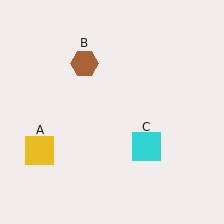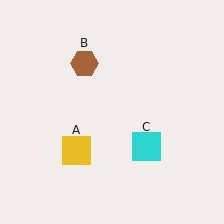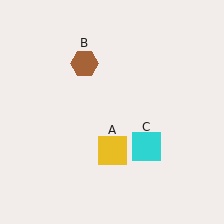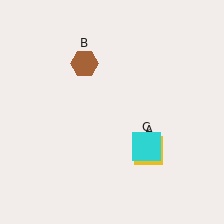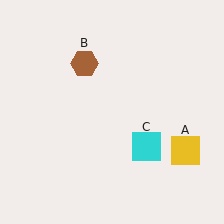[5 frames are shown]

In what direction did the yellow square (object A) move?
The yellow square (object A) moved right.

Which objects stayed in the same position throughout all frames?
Brown hexagon (object B) and cyan square (object C) remained stationary.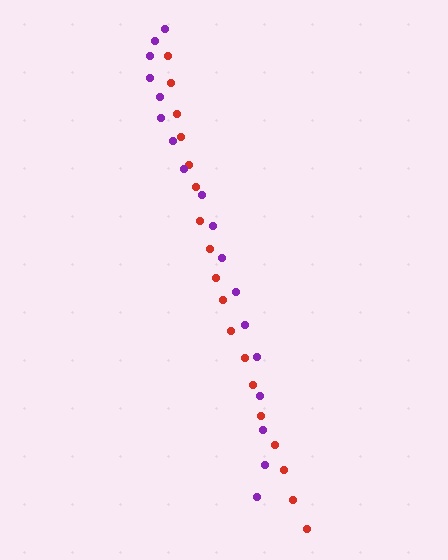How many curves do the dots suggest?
There are 2 distinct paths.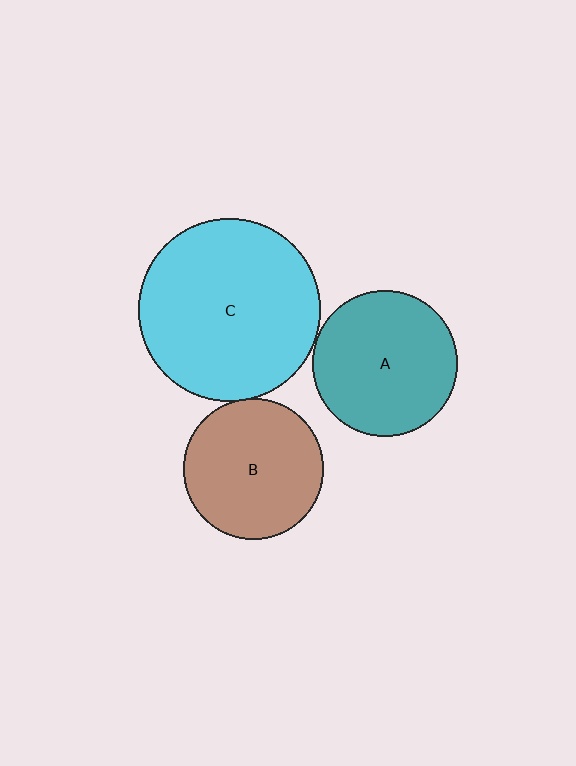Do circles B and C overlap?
Yes.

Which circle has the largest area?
Circle C (cyan).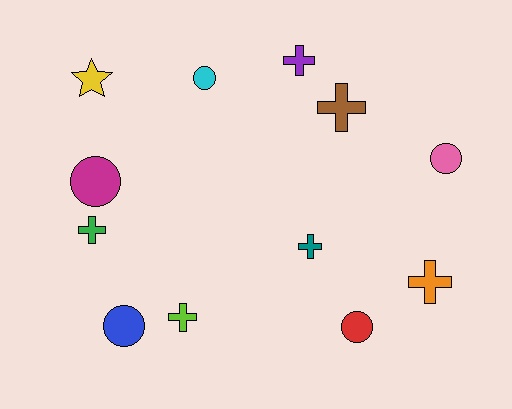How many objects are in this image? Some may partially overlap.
There are 12 objects.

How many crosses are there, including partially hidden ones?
There are 6 crosses.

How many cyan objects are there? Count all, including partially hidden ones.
There is 1 cyan object.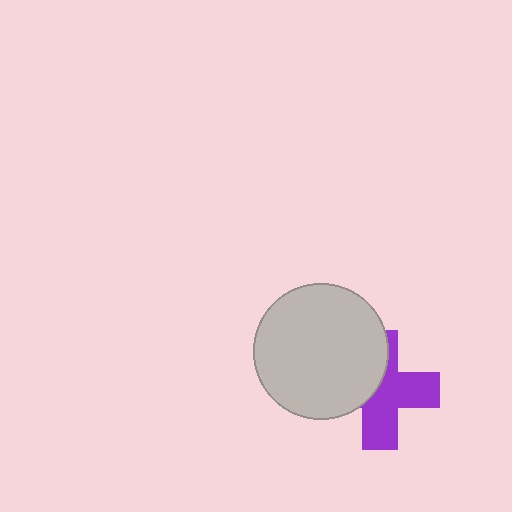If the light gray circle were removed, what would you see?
You would see the complete purple cross.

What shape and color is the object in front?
The object in front is a light gray circle.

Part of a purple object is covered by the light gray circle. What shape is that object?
It is a cross.